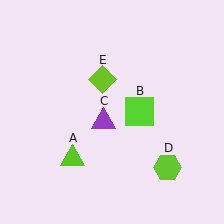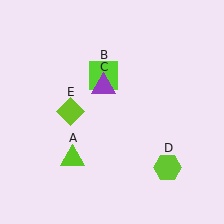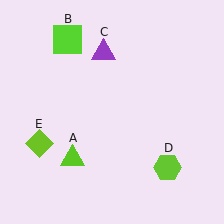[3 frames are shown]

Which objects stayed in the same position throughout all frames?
Lime triangle (object A) and lime hexagon (object D) remained stationary.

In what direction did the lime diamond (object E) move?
The lime diamond (object E) moved down and to the left.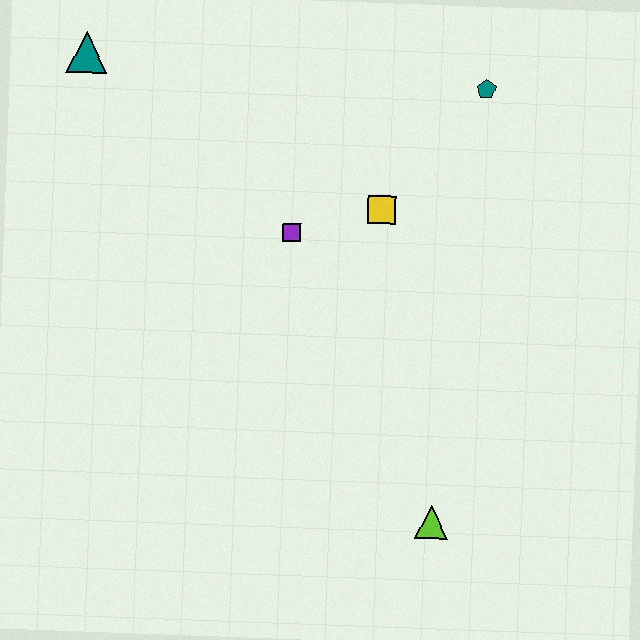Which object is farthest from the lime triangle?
The teal triangle is farthest from the lime triangle.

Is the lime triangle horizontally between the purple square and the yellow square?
No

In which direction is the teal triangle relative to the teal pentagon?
The teal triangle is to the left of the teal pentagon.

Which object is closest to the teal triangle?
The purple square is closest to the teal triangle.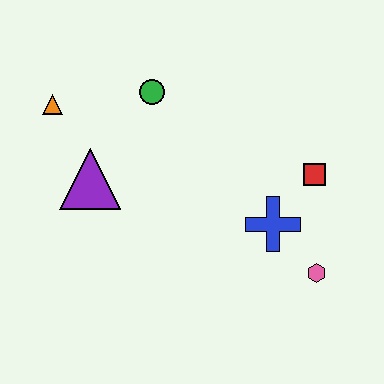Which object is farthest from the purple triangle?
The pink hexagon is farthest from the purple triangle.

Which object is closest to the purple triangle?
The orange triangle is closest to the purple triangle.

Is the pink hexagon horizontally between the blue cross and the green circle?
No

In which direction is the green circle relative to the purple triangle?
The green circle is above the purple triangle.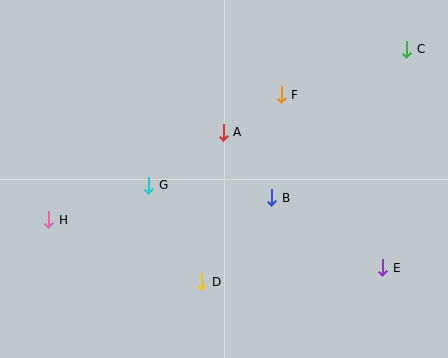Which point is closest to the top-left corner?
Point H is closest to the top-left corner.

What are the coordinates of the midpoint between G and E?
The midpoint between G and E is at (266, 226).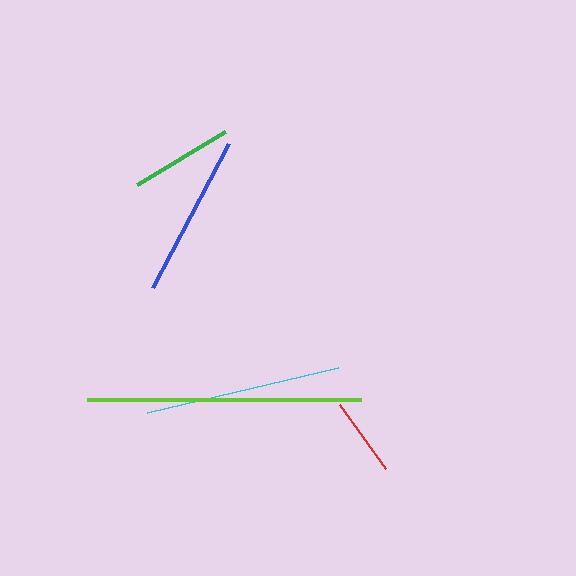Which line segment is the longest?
The lime line is the longest at approximately 274 pixels.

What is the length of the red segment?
The red segment is approximately 79 pixels long.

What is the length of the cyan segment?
The cyan segment is approximately 196 pixels long.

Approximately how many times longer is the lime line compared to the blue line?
The lime line is approximately 1.7 times the length of the blue line.